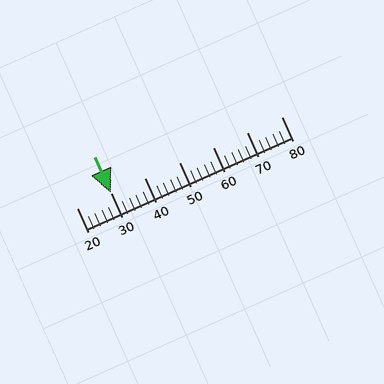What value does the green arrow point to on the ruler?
The green arrow points to approximately 30.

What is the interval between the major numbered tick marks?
The major tick marks are spaced 10 units apart.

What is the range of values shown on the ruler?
The ruler shows values from 20 to 80.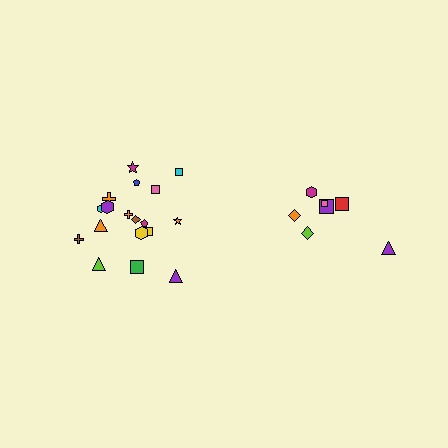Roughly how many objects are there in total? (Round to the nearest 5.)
Roughly 25 objects in total.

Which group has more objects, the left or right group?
The left group.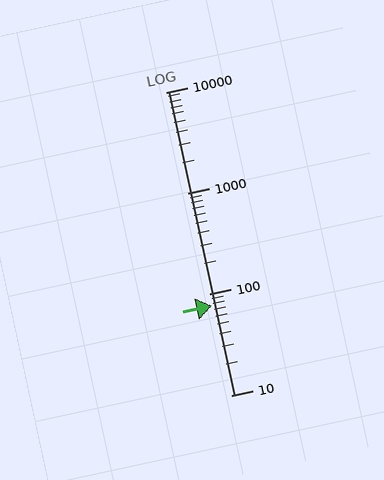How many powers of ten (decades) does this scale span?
The scale spans 3 decades, from 10 to 10000.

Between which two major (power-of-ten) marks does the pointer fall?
The pointer is between 10 and 100.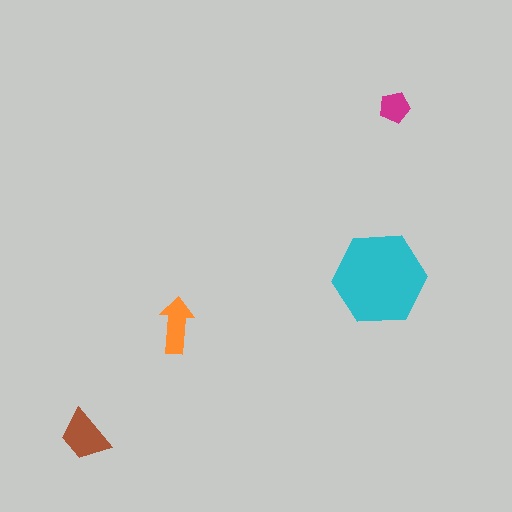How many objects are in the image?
There are 4 objects in the image.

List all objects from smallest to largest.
The magenta pentagon, the orange arrow, the brown trapezoid, the cyan hexagon.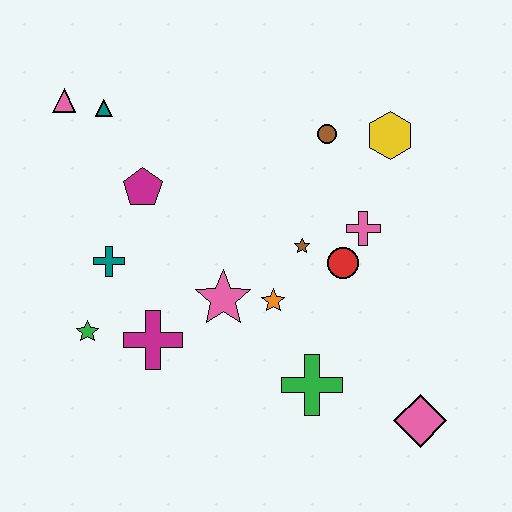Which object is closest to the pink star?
The orange star is closest to the pink star.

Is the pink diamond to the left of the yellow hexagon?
No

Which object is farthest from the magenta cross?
The yellow hexagon is farthest from the magenta cross.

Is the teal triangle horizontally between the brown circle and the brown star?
No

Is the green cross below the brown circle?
Yes